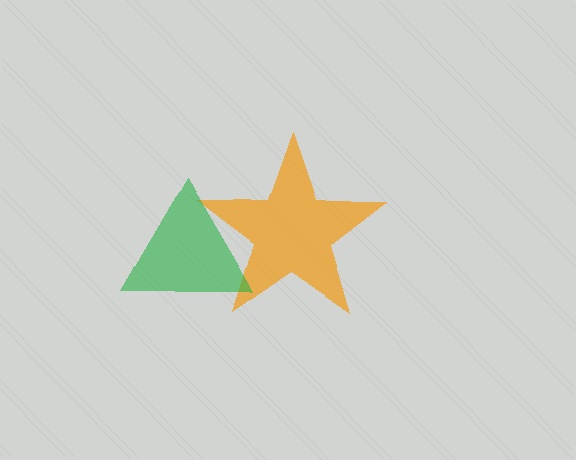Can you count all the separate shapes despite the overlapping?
Yes, there are 2 separate shapes.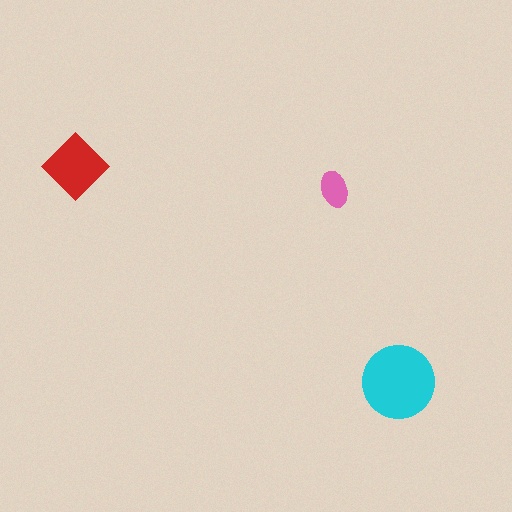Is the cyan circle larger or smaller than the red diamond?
Larger.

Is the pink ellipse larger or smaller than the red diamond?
Smaller.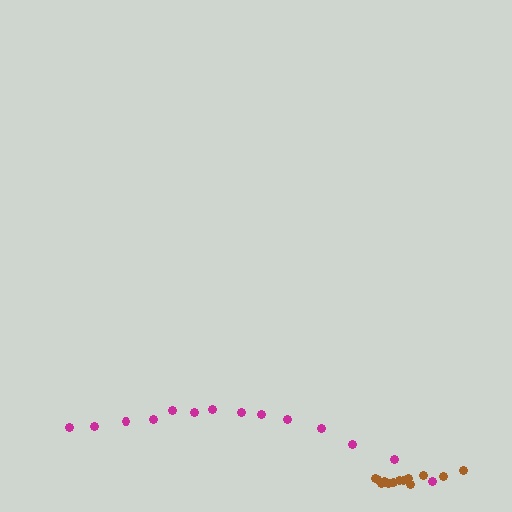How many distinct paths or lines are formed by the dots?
There are 2 distinct paths.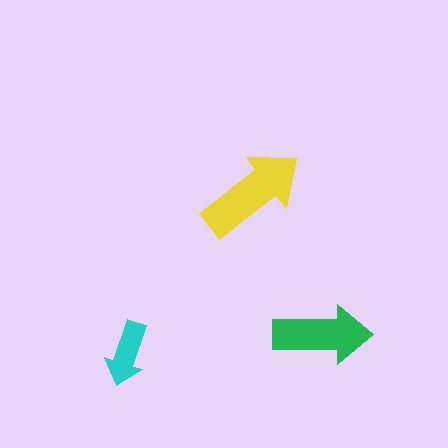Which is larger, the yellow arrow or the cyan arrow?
The yellow one.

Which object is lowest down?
The cyan arrow is bottommost.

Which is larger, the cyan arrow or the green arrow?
The green one.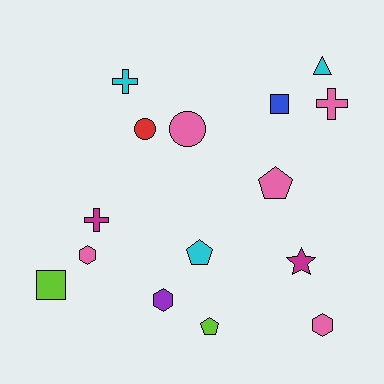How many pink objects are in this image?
There are 5 pink objects.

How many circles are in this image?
There are 2 circles.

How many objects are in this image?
There are 15 objects.